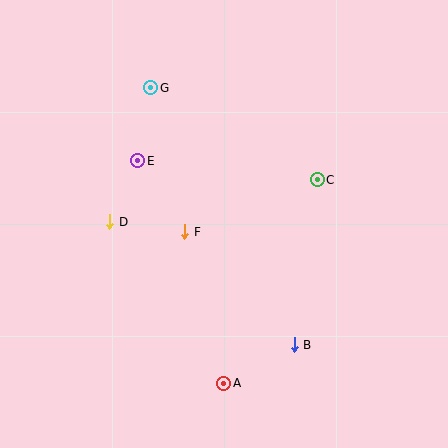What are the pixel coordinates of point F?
Point F is at (185, 232).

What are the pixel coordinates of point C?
Point C is at (317, 180).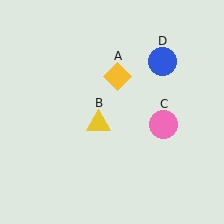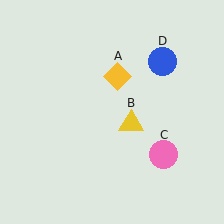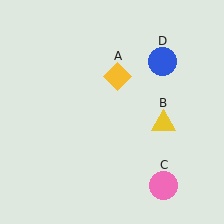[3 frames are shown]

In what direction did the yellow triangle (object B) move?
The yellow triangle (object B) moved right.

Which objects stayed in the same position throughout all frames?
Yellow diamond (object A) and blue circle (object D) remained stationary.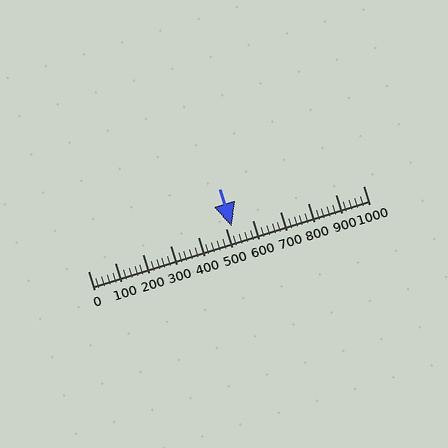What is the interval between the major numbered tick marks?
The major tick marks are spaced 100 units apart.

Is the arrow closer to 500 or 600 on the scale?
The arrow is closer to 500.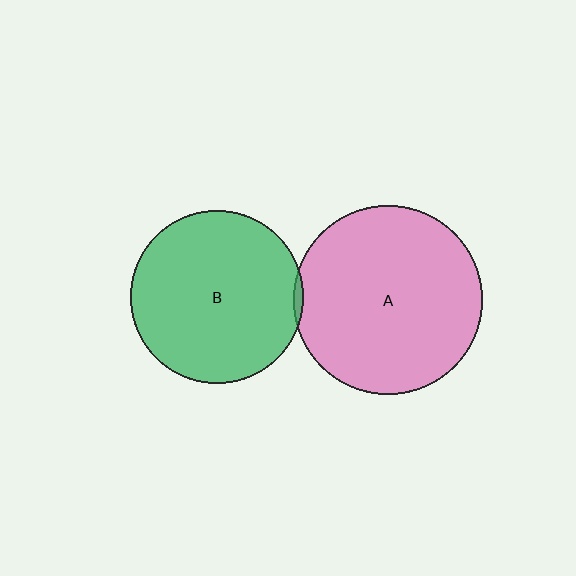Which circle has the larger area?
Circle A (pink).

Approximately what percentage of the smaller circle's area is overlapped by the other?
Approximately 5%.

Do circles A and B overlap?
Yes.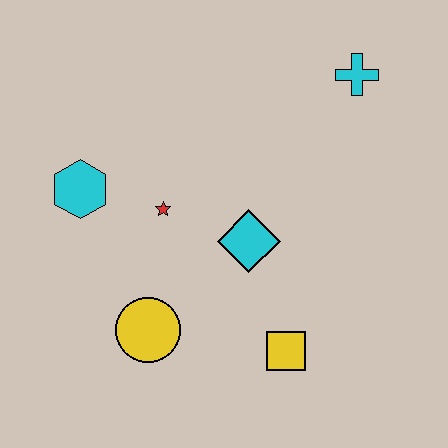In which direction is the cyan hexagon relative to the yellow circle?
The cyan hexagon is above the yellow circle.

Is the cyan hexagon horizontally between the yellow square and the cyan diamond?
No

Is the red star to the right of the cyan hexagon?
Yes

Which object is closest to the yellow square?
The cyan diamond is closest to the yellow square.